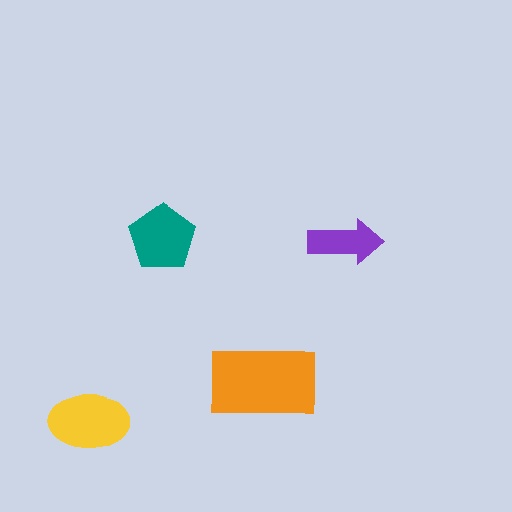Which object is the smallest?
The purple arrow.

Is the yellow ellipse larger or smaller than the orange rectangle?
Smaller.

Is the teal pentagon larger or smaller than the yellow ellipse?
Smaller.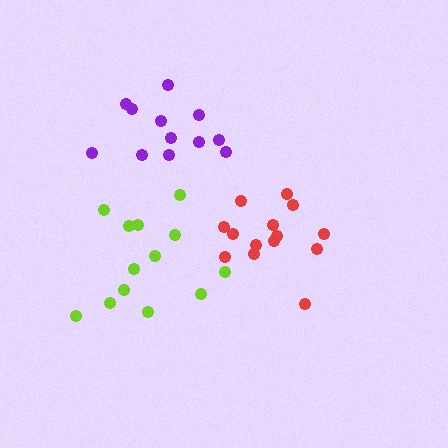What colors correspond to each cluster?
The clusters are colored: lime, purple, red.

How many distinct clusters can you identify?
There are 3 distinct clusters.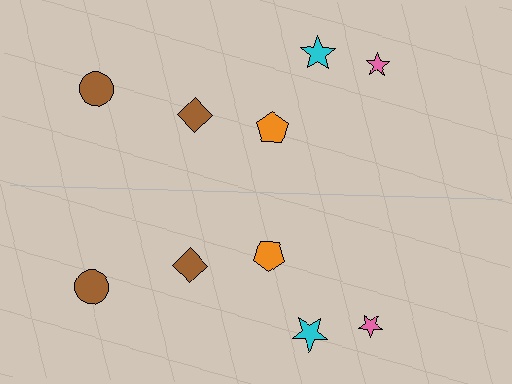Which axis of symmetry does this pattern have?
The pattern has a horizontal axis of symmetry running through the center of the image.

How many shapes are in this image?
There are 10 shapes in this image.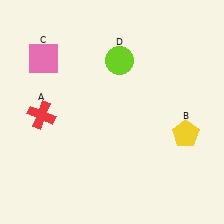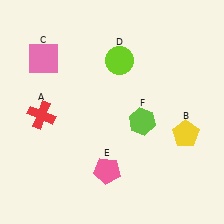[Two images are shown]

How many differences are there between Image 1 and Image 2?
There are 2 differences between the two images.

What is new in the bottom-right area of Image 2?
A lime hexagon (F) was added in the bottom-right area of Image 2.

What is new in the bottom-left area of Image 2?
A pink pentagon (E) was added in the bottom-left area of Image 2.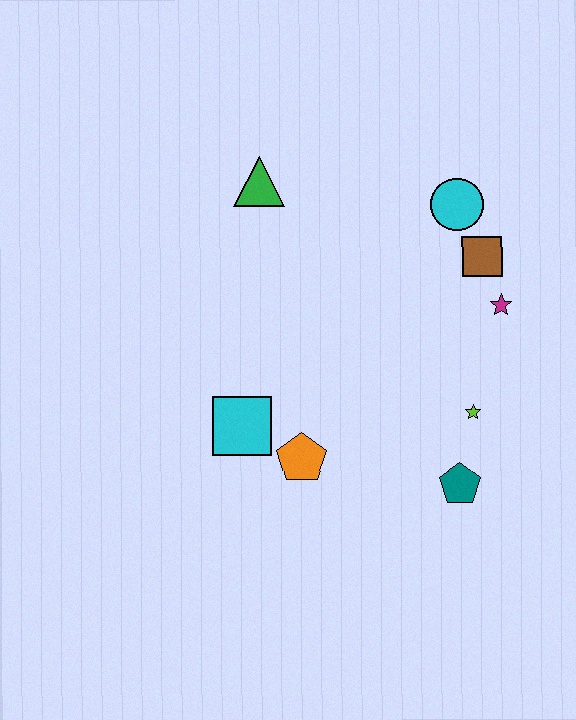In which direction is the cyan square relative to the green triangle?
The cyan square is below the green triangle.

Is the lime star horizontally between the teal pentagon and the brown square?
Yes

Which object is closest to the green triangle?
The cyan circle is closest to the green triangle.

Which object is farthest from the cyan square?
The cyan circle is farthest from the cyan square.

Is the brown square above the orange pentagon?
Yes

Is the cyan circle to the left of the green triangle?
No